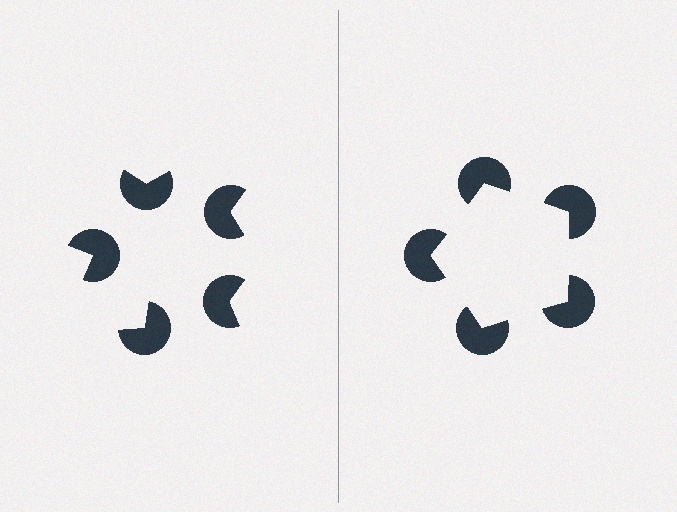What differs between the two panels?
The pac-man discs are positioned identically on both sides; only the wedge orientations differ. On the right they align to a pentagon; on the left they are misaligned.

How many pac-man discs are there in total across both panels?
10 — 5 on each side.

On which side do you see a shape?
An illusory pentagon appears on the right side. On the left side the wedge cuts are rotated, so no coherent shape forms.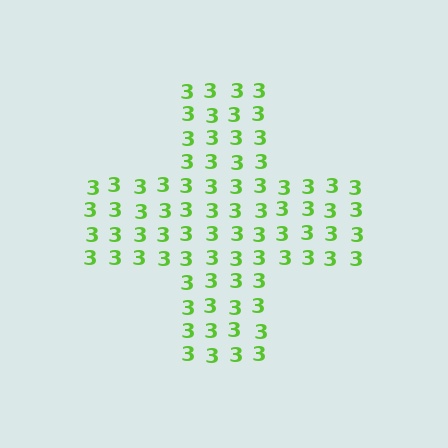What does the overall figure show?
The overall figure shows a cross.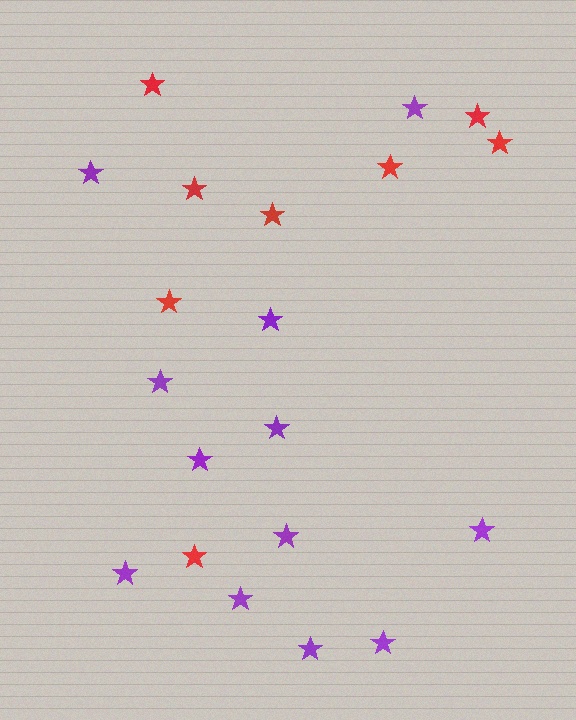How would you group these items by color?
There are 2 groups: one group of purple stars (12) and one group of red stars (8).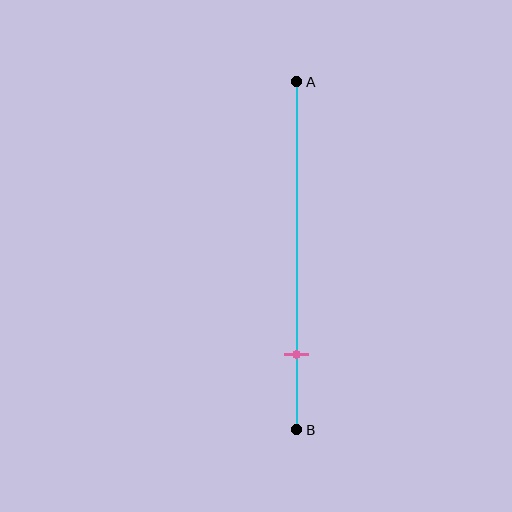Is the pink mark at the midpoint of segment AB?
No, the mark is at about 80% from A, not at the 50% midpoint.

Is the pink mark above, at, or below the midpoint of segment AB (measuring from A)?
The pink mark is below the midpoint of segment AB.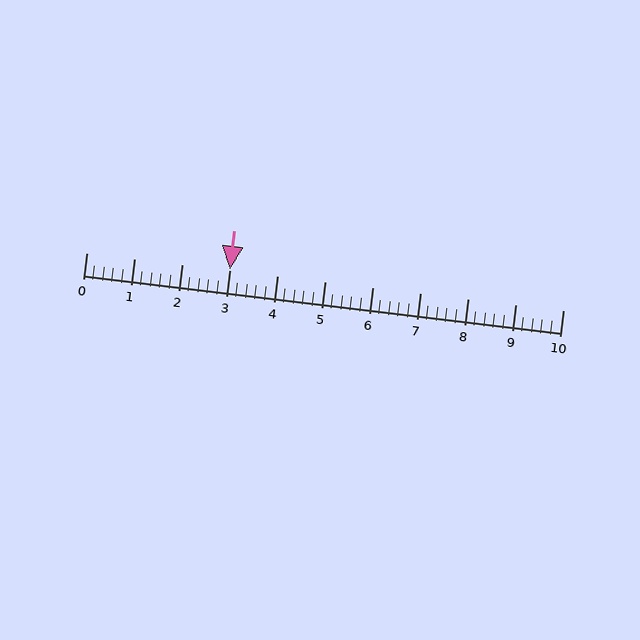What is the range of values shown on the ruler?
The ruler shows values from 0 to 10.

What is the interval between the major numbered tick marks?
The major tick marks are spaced 1 units apart.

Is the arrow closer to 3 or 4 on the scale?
The arrow is closer to 3.